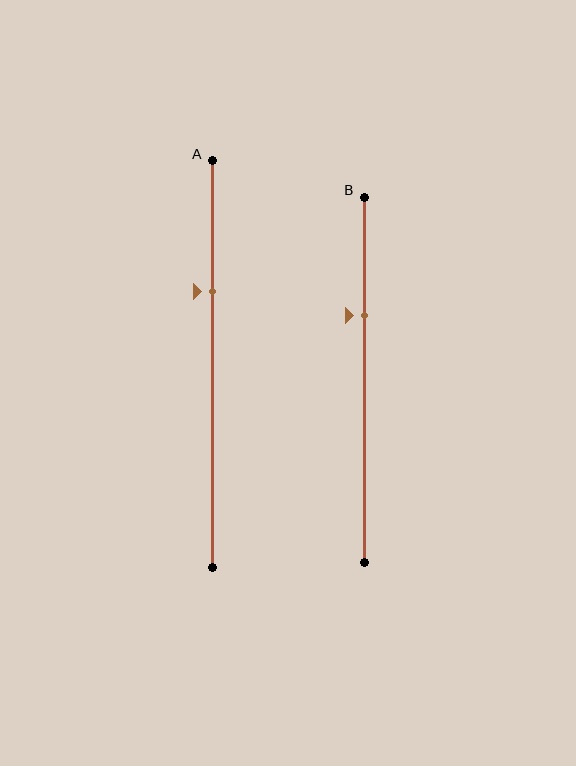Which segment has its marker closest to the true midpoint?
Segment B has its marker closest to the true midpoint.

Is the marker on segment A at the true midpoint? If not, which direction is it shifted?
No, the marker on segment A is shifted upward by about 18% of the segment length.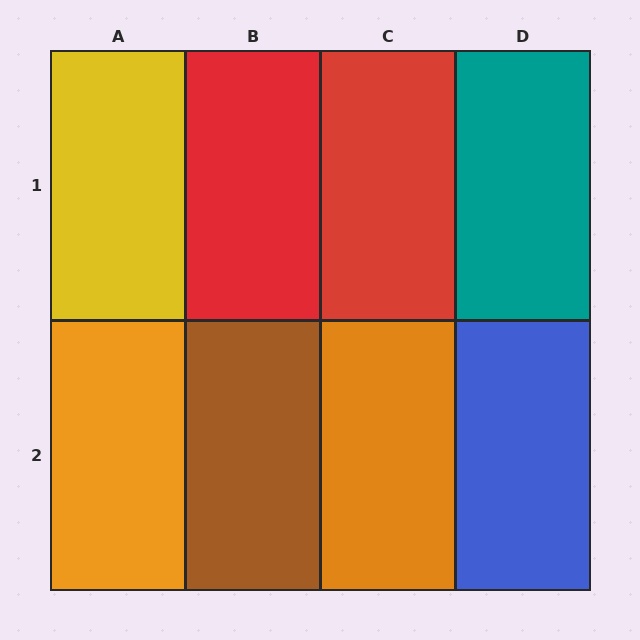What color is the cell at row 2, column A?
Orange.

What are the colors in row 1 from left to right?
Yellow, red, red, teal.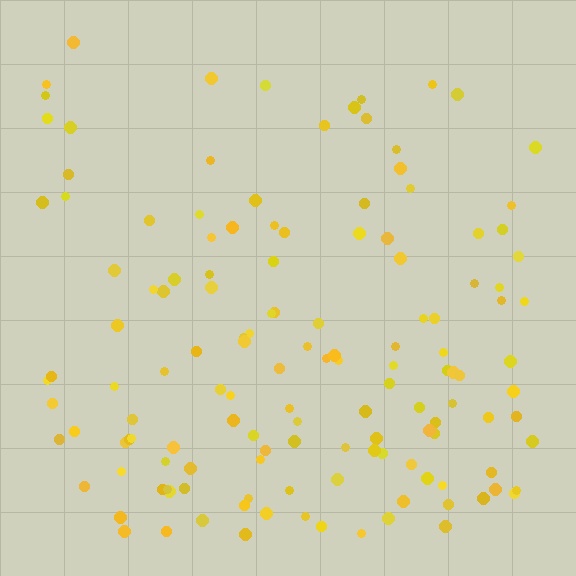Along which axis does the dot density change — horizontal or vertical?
Vertical.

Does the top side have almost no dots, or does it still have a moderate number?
Still a moderate number, just noticeably fewer than the bottom.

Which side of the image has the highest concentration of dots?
The bottom.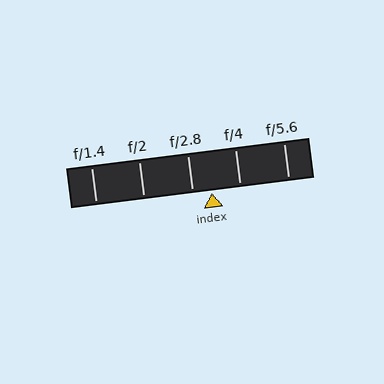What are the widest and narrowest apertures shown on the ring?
The widest aperture shown is f/1.4 and the narrowest is f/5.6.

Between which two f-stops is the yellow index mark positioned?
The index mark is between f/2.8 and f/4.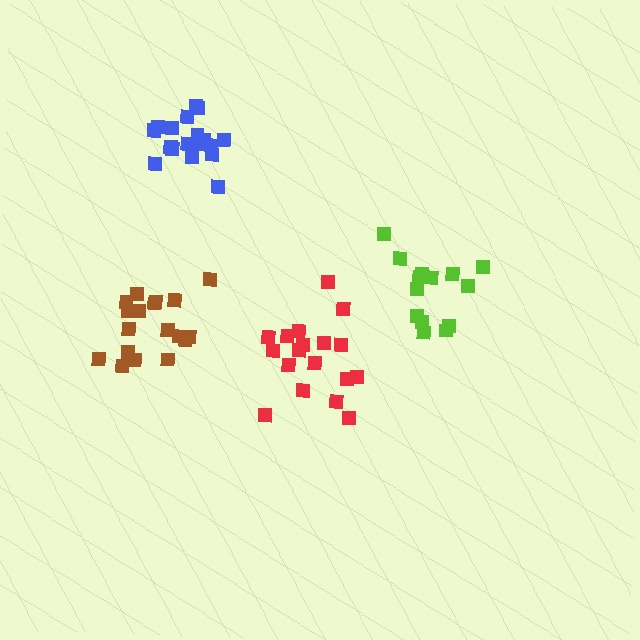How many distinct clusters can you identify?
There are 4 distinct clusters.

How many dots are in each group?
Group 1: 19 dots, Group 2: 14 dots, Group 3: 18 dots, Group 4: 18 dots (69 total).